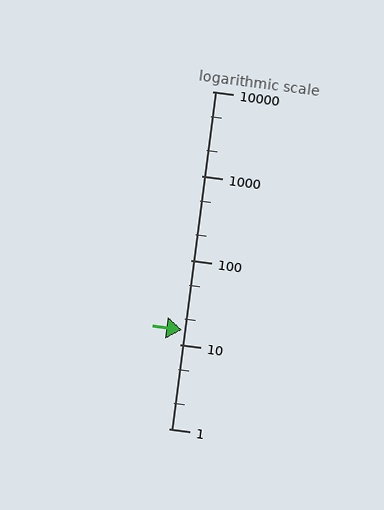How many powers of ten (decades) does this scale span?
The scale spans 4 decades, from 1 to 10000.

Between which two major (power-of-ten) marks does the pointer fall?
The pointer is between 10 and 100.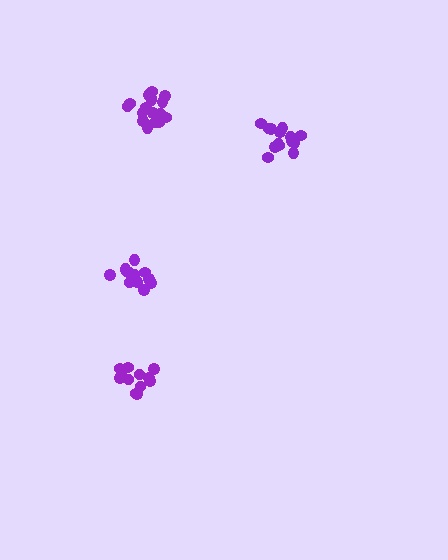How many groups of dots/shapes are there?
There are 4 groups.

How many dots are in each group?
Group 1: 12 dots, Group 2: 12 dots, Group 3: 14 dots, Group 4: 17 dots (55 total).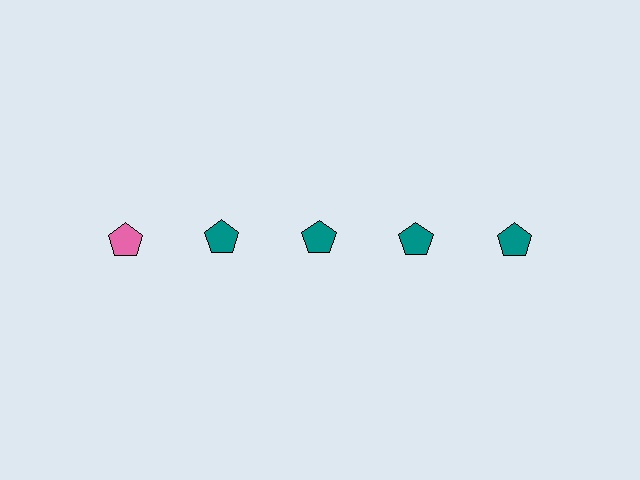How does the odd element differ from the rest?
It has a different color: pink instead of teal.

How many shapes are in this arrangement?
There are 5 shapes arranged in a grid pattern.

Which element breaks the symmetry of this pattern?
The pink pentagon in the top row, leftmost column breaks the symmetry. All other shapes are teal pentagons.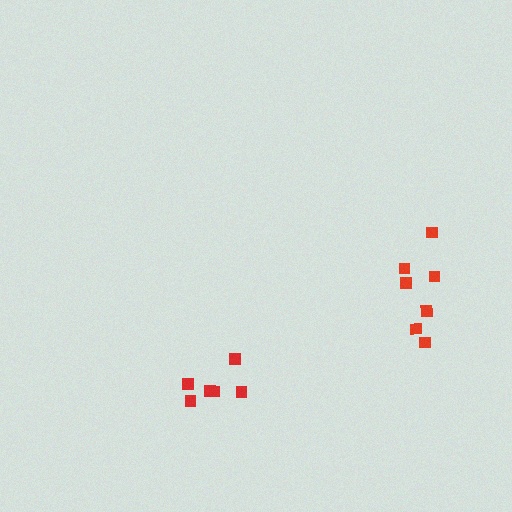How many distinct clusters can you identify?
There are 2 distinct clusters.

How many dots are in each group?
Group 1: 7 dots, Group 2: 6 dots (13 total).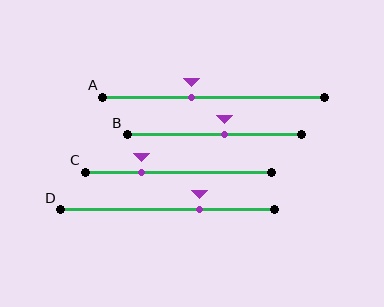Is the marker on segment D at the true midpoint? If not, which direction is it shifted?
No, the marker on segment D is shifted to the right by about 15% of the segment length.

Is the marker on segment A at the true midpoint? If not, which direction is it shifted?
No, the marker on segment A is shifted to the left by about 10% of the segment length.